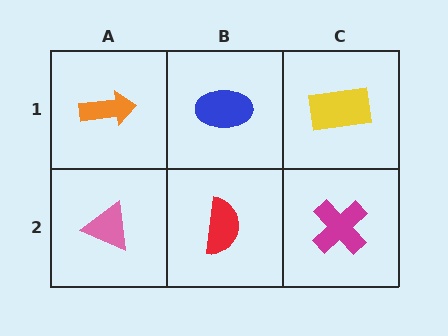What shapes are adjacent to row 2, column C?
A yellow rectangle (row 1, column C), a red semicircle (row 2, column B).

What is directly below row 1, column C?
A magenta cross.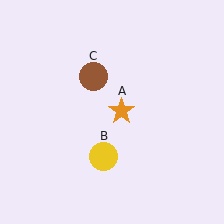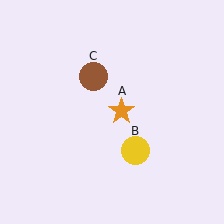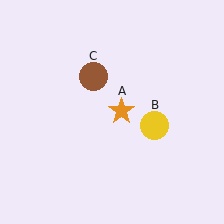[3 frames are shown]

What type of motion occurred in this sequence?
The yellow circle (object B) rotated counterclockwise around the center of the scene.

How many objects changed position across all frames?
1 object changed position: yellow circle (object B).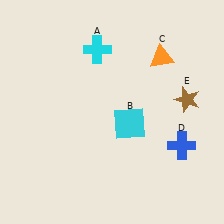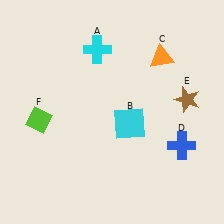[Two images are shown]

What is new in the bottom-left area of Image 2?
A lime diamond (F) was added in the bottom-left area of Image 2.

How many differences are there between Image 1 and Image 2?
There is 1 difference between the two images.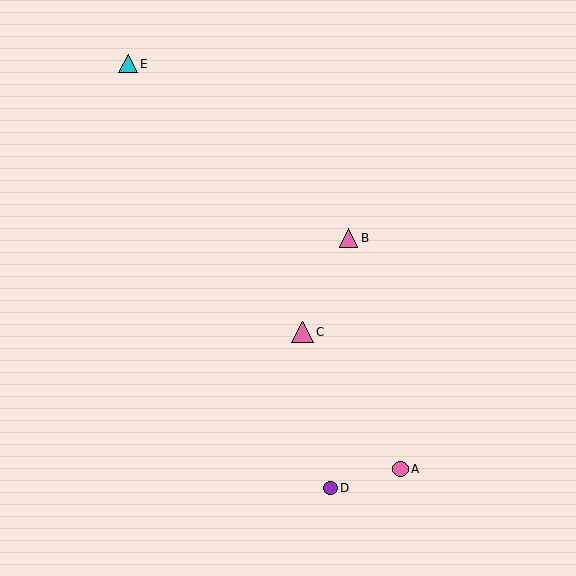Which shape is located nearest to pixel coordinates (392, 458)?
The pink circle (labeled A) at (400, 469) is nearest to that location.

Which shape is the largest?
The pink triangle (labeled C) is the largest.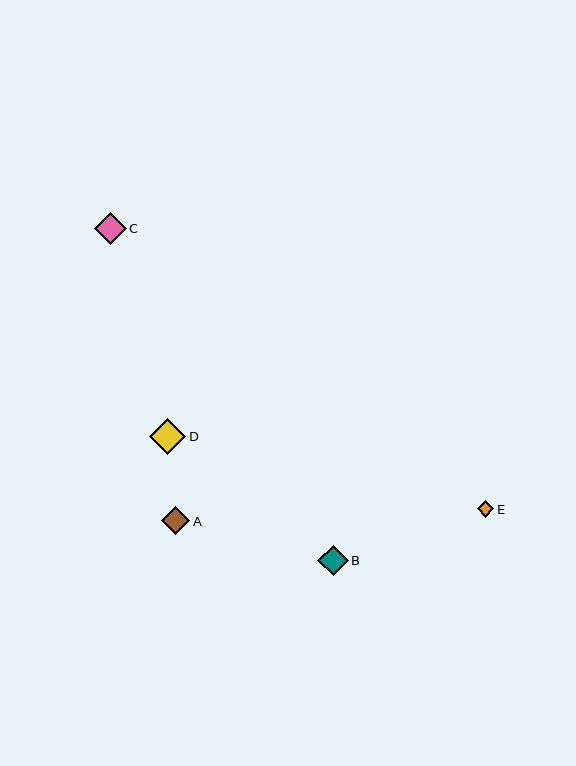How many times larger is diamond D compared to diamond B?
Diamond D is approximately 1.2 times the size of diamond B.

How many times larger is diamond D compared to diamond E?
Diamond D is approximately 2.2 times the size of diamond E.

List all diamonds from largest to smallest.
From largest to smallest: D, C, B, A, E.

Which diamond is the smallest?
Diamond E is the smallest with a size of approximately 17 pixels.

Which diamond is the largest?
Diamond D is the largest with a size of approximately 36 pixels.